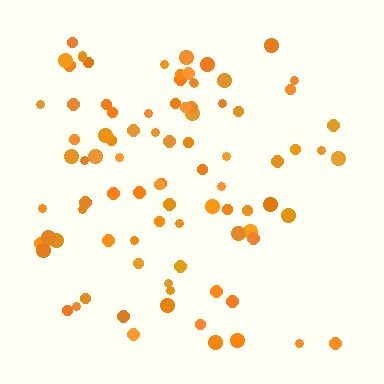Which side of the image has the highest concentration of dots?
The left.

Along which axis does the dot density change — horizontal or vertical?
Horizontal.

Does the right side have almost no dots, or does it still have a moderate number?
Still a moderate number, just noticeably fewer than the left.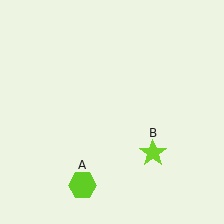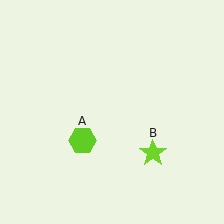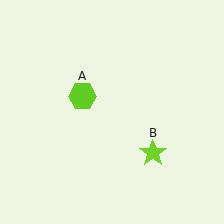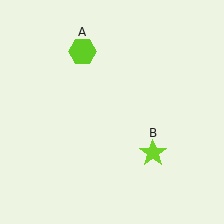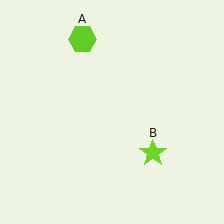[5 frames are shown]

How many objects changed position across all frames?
1 object changed position: lime hexagon (object A).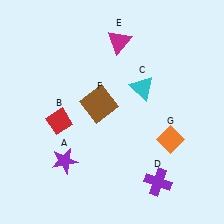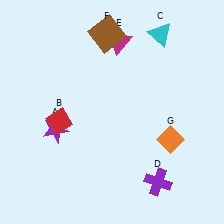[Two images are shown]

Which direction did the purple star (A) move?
The purple star (A) moved up.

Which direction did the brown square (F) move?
The brown square (F) moved up.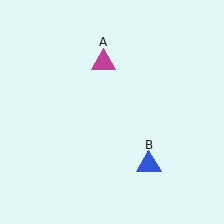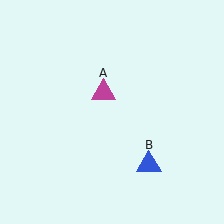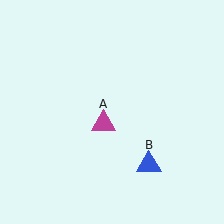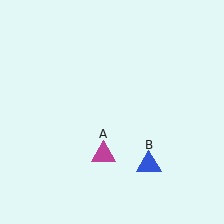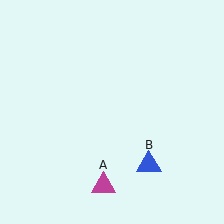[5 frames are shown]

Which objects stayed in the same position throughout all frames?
Blue triangle (object B) remained stationary.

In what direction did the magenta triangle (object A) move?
The magenta triangle (object A) moved down.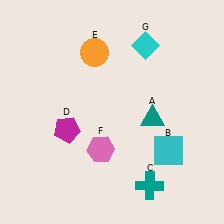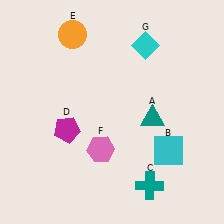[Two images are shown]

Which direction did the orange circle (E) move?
The orange circle (E) moved left.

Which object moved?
The orange circle (E) moved left.